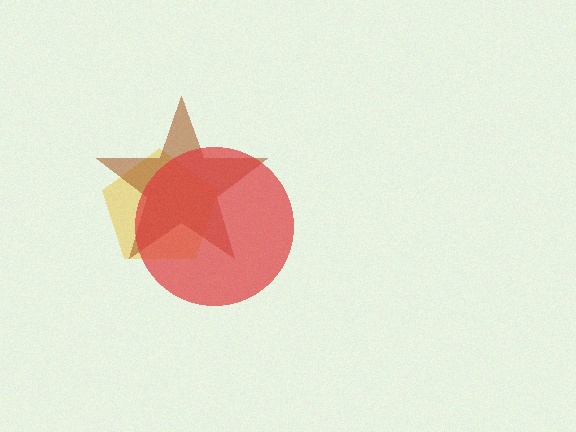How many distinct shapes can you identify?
There are 3 distinct shapes: a yellow pentagon, a brown star, a red circle.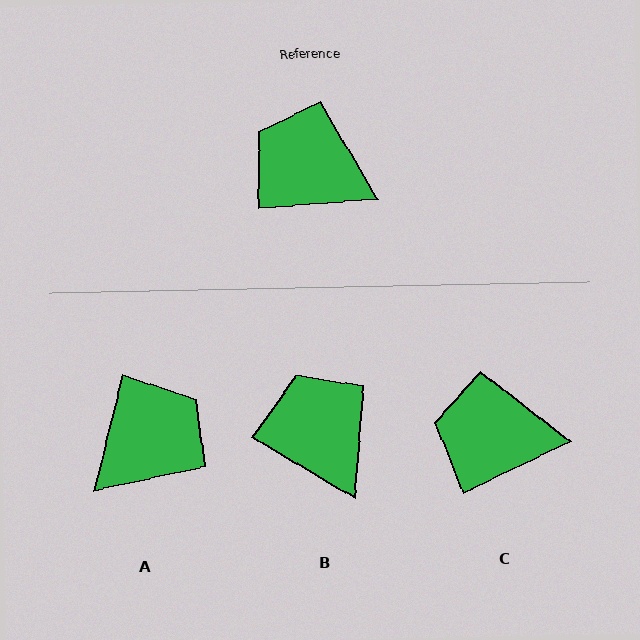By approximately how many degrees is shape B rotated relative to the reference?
Approximately 35 degrees clockwise.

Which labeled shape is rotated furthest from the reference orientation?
A, about 108 degrees away.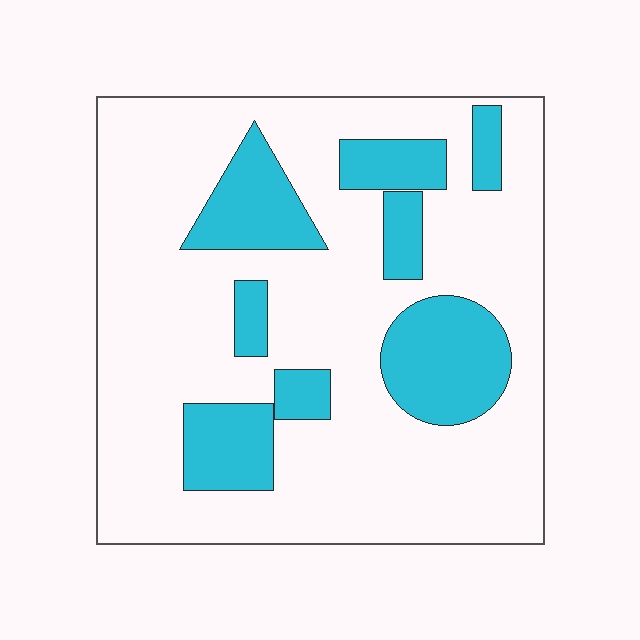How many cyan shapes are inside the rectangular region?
8.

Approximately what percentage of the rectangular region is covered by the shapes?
Approximately 25%.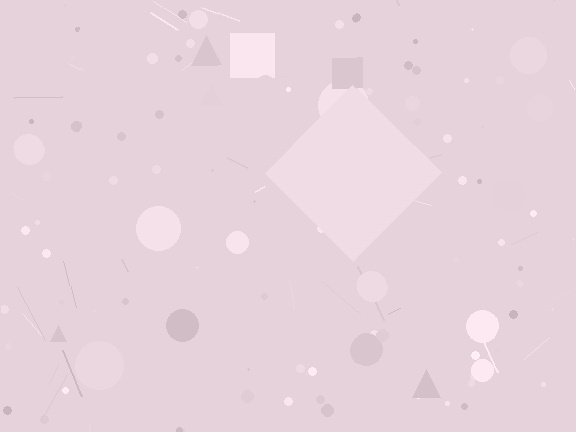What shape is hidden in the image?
A diamond is hidden in the image.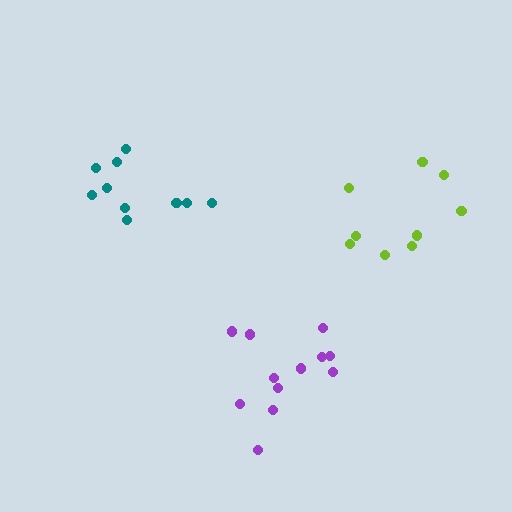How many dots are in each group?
Group 1: 9 dots, Group 2: 10 dots, Group 3: 12 dots (31 total).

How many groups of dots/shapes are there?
There are 3 groups.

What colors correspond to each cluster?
The clusters are colored: lime, teal, purple.